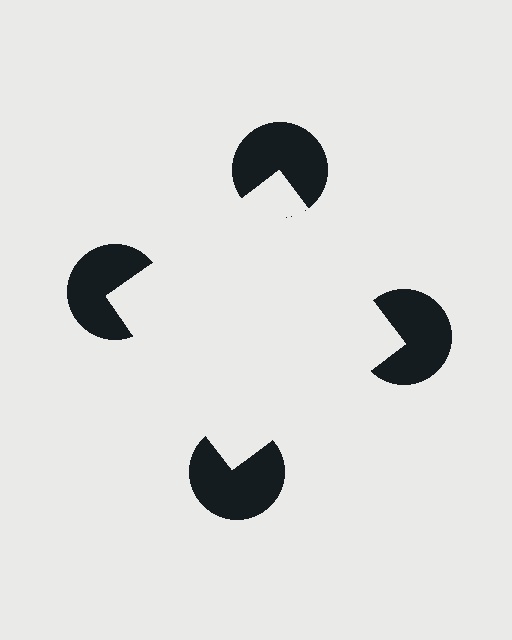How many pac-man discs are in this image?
There are 4 — one at each vertex of the illusory square.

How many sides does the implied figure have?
4 sides.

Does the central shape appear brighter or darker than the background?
It typically appears slightly brighter than the background, even though no actual brightness change is drawn.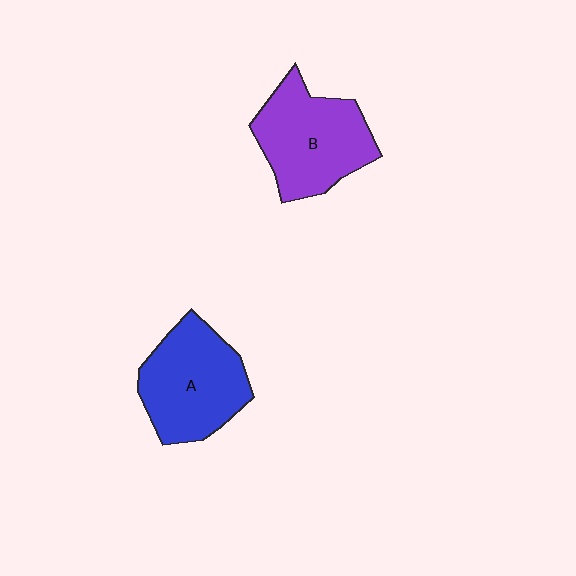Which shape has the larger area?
Shape B (purple).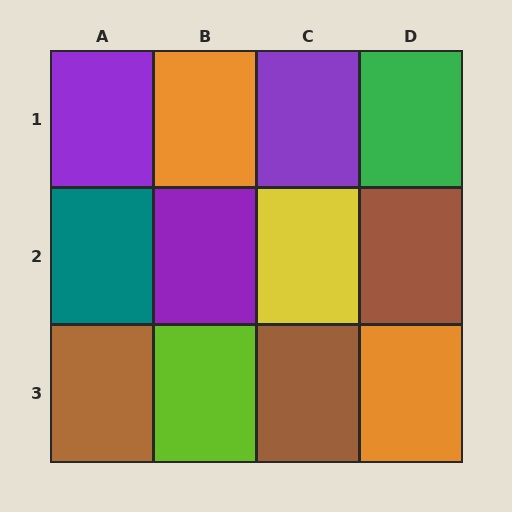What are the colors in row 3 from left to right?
Brown, lime, brown, orange.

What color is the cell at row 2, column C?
Yellow.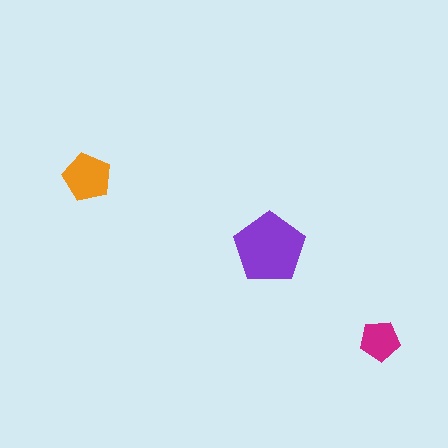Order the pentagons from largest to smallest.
the purple one, the orange one, the magenta one.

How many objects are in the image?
There are 3 objects in the image.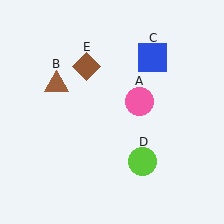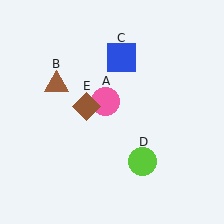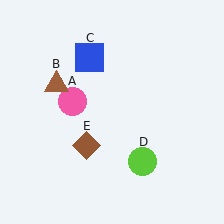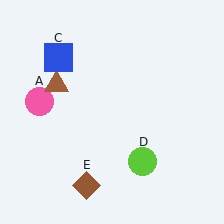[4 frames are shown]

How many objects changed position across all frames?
3 objects changed position: pink circle (object A), blue square (object C), brown diamond (object E).